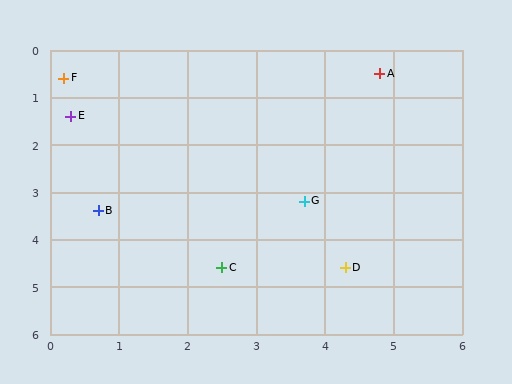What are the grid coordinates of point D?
Point D is at approximately (4.3, 4.6).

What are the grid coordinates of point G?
Point G is at approximately (3.7, 3.2).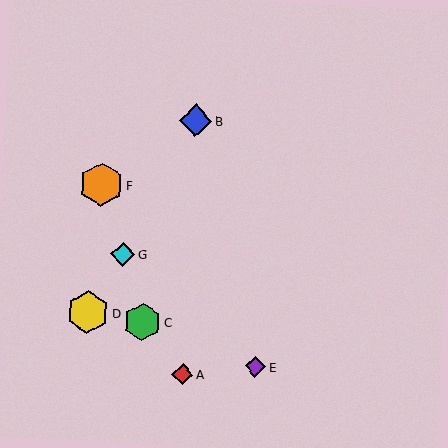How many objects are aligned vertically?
2 objects (A, B) are aligned vertically.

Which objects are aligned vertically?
Objects A, B are aligned vertically.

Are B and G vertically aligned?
No, B is at x≈196 and G is at x≈123.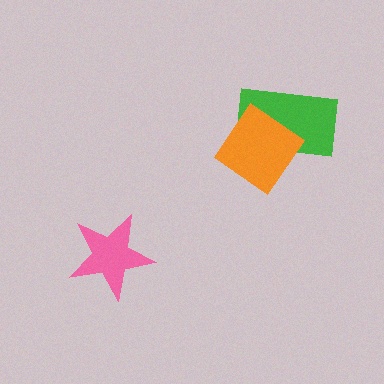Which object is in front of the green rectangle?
The orange diamond is in front of the green rectangle.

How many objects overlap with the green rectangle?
1 object overlaps with the green rectangle.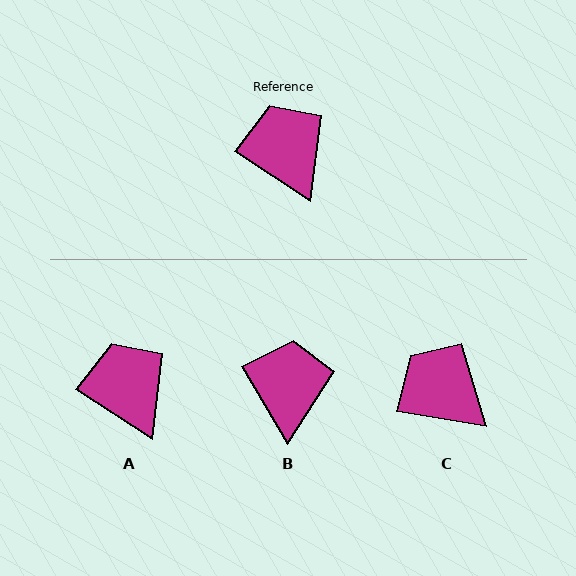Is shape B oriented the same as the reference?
No, it is off by about 26 degrees.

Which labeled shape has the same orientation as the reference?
A.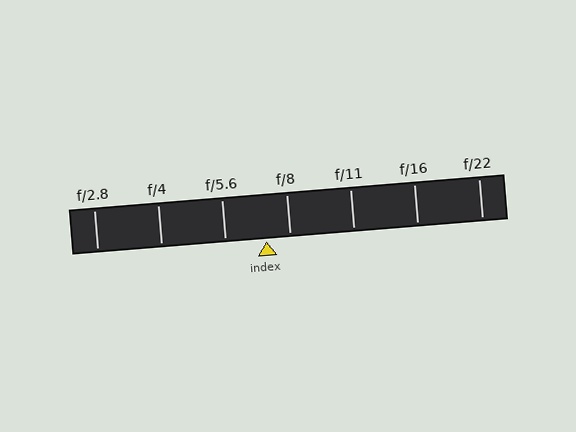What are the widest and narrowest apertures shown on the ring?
The widest aperture shown is f/2.8 and the narrowest is f/22.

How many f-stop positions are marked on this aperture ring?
There are 7 f-stop positions marked.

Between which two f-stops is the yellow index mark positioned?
The index mark is between f/5.6 and f/8.